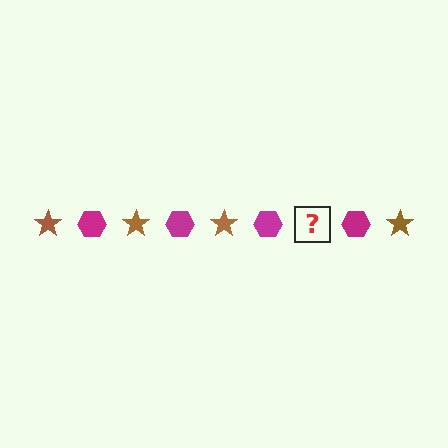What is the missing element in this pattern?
The missing element is a brown star.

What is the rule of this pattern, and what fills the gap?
The rule is that the pattern alternates between brown star and magenta hexagon. The gap should be filled with a brown star.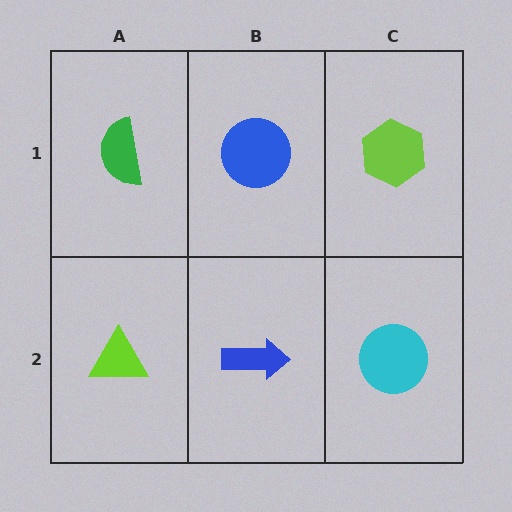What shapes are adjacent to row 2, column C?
A lime hexagon (row 1, column C), a blue arrow (row 2, column B).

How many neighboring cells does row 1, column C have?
2.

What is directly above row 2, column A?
A green semicircle.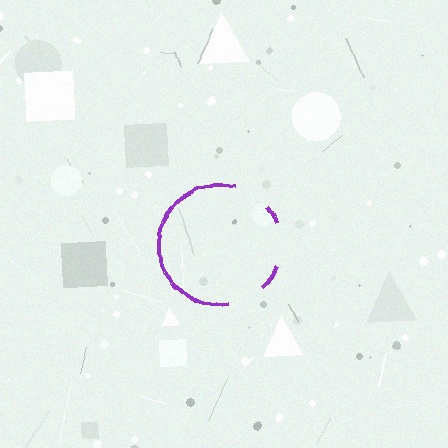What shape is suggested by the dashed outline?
The dashed outline suggests a circle.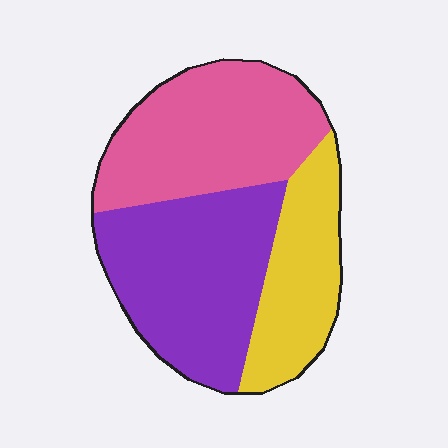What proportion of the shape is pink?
Pink covers roughly 35% of the shape.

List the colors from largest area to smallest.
From largest to smallest: purple, pink, yellow.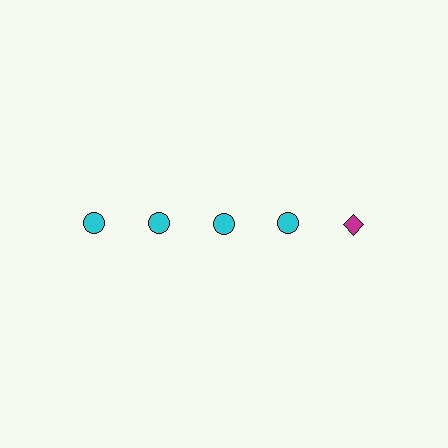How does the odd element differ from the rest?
It differs in both color (magenta instead of cyan) and shape (diamond instead of circle).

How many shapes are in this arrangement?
There are 5 shapes arranged in a grid pattern.